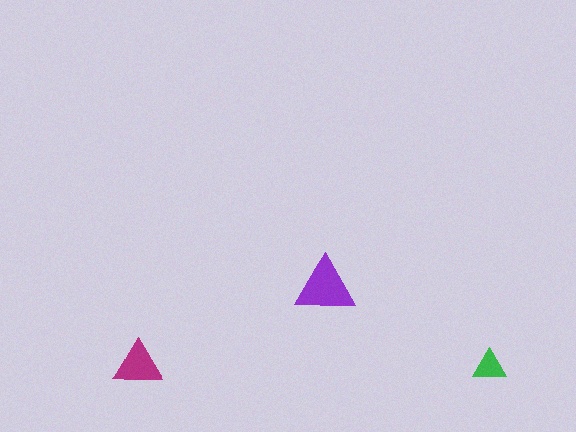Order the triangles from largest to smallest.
the purple one, the magenta one, the green one.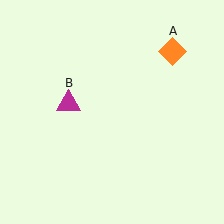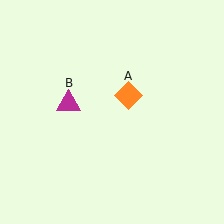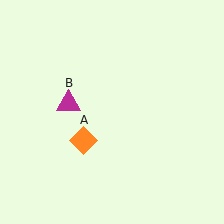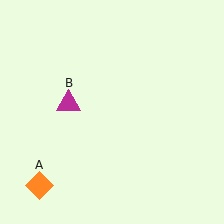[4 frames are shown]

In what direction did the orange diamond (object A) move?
The orange diamond (object A) moved down and to the left.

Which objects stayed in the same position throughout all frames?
Magenta triangle (object B) remained stationary.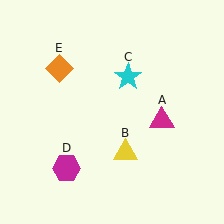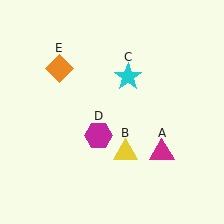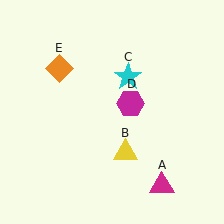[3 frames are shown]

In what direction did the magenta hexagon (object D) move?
The magenta hexagon (object D) moved up and to the right.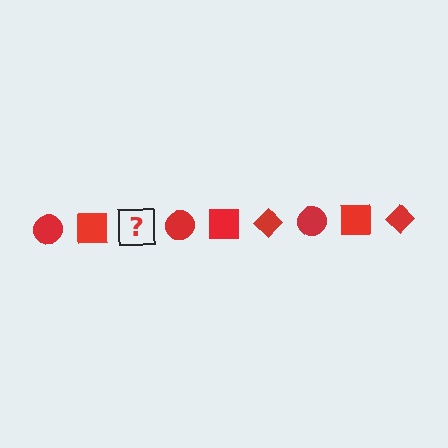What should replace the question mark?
The question mark should be replaced with a red diamond.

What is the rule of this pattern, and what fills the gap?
The rule is that the pattern cycles through circle, square, diamond shapes in red. The gap should be filled with a red diamond.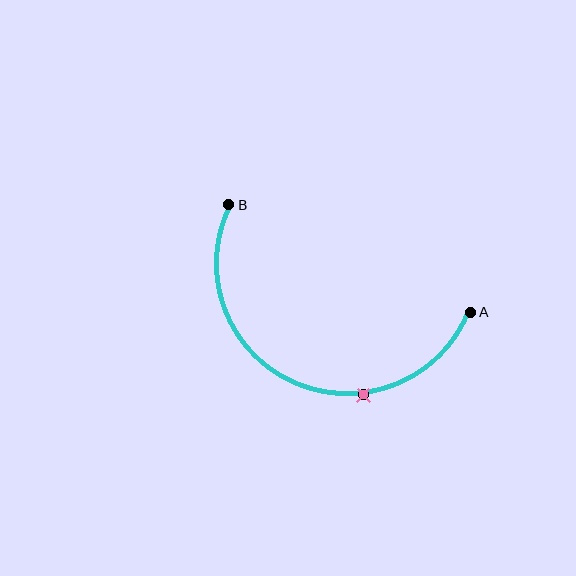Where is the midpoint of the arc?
The arc midpoint is the point on the curve farthest from the straight line joining A and B. It sits below that line.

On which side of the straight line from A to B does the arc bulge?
The arc bulges below the straight line connecting A and B.